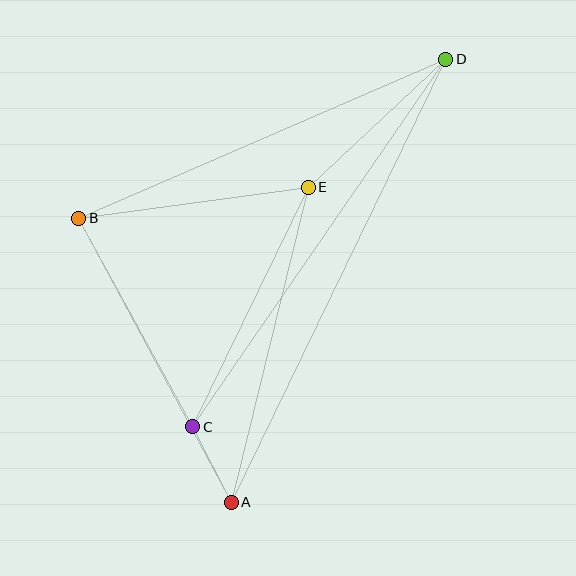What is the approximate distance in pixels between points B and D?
The distance between B and D is approximately 400 pixels.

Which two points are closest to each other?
Points A and C are closest to each other.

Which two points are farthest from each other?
Points A and D are farthest from each other.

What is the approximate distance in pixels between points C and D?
The distance between C and D is approximately 446 pixels.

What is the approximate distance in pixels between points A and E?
The distance between A and E is approximately 324 pixels.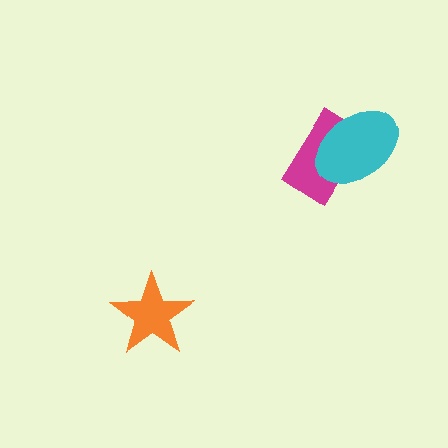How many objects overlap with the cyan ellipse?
1 object overlaps with the cyan ellipse.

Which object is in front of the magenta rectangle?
The cyan ellipse is in front of the magenta rectangle.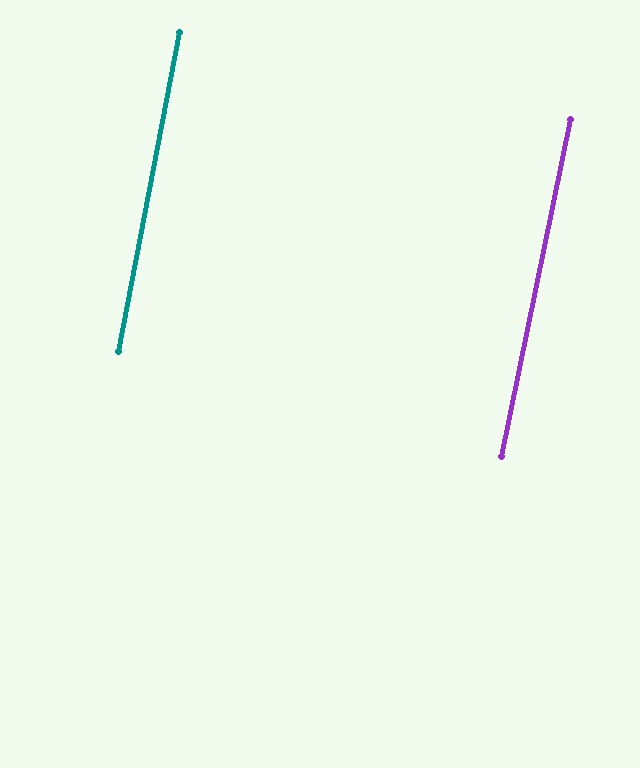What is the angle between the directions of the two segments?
Approximately 1 degree.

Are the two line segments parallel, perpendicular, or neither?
Parallel — their directions differ by only 0.8°.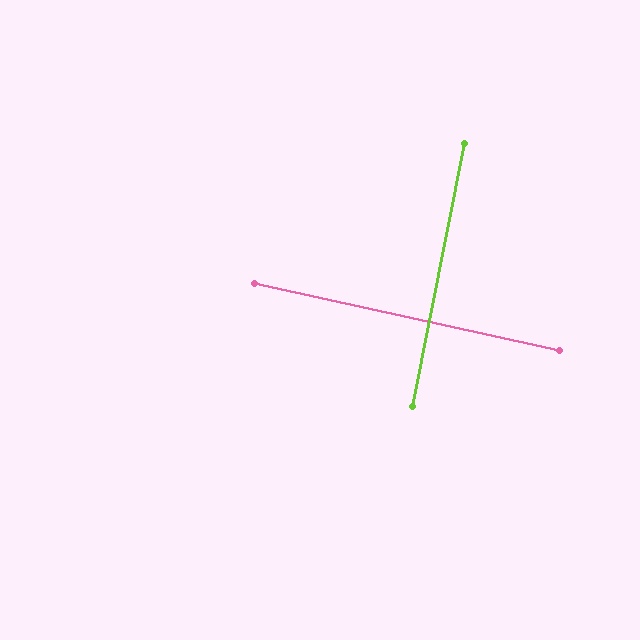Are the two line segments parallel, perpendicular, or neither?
Perpendicular — they meet at approximately 89°.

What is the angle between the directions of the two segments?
Approximately 89 degrees.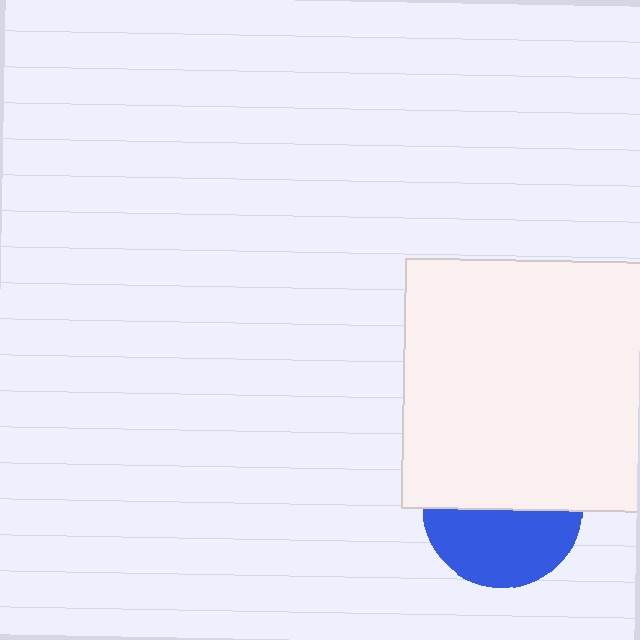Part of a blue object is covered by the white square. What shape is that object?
It is a circle.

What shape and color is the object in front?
The object in front is a white square.